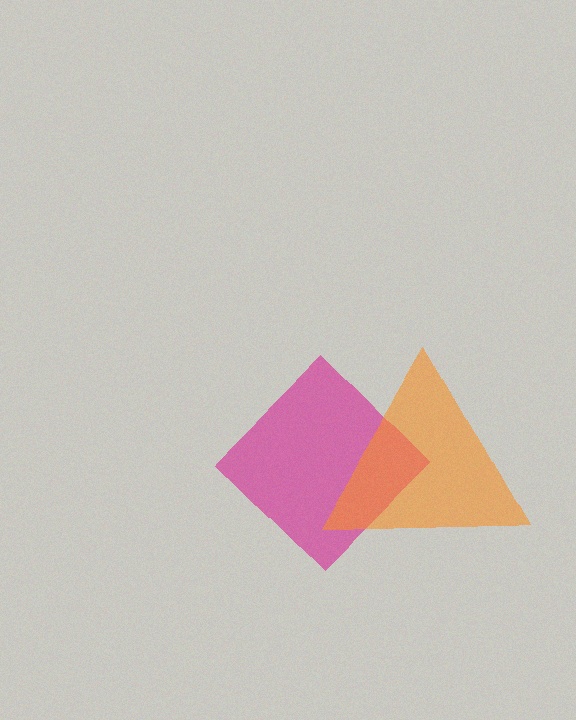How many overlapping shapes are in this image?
There are 2 overlapping shapes in the image.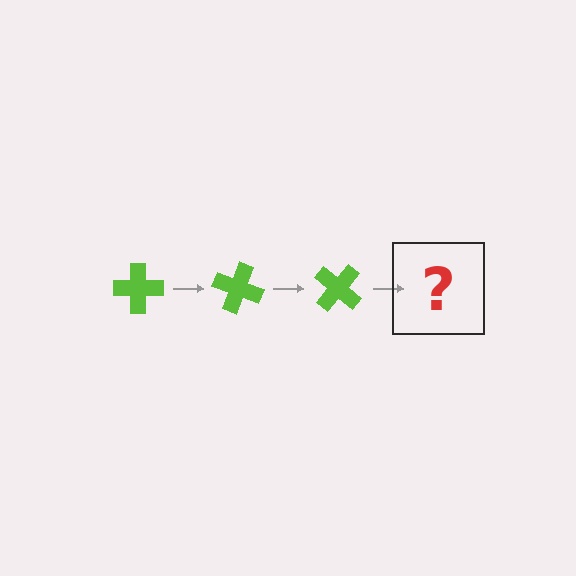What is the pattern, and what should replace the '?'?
The pattern is that the cross rotates 20 degrees each step. The '?' should be a lime cross rotated 60 degrees.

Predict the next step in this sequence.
The next step is a lime cross rotated 60 degrees.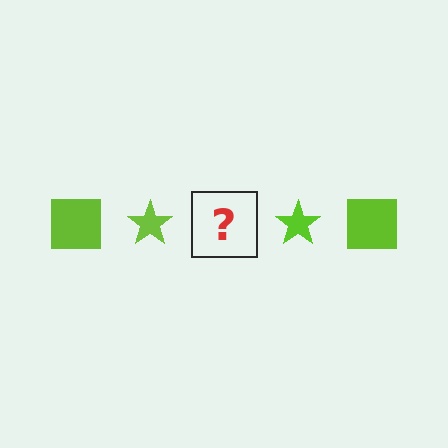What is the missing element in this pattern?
The missing element is a lime square.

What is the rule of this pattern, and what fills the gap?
The rule is that the pattern cycles through square, star shapes in lime. The gap should be filled with a lime square.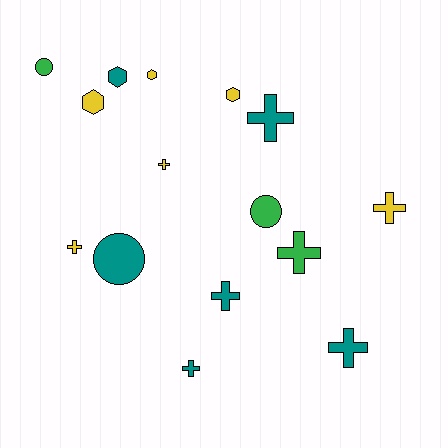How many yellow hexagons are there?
There are 3 yellow hexagons.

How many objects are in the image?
There are 15 objects.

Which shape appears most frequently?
Cross, with 8 objects.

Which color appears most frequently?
Teal, with 6 objects.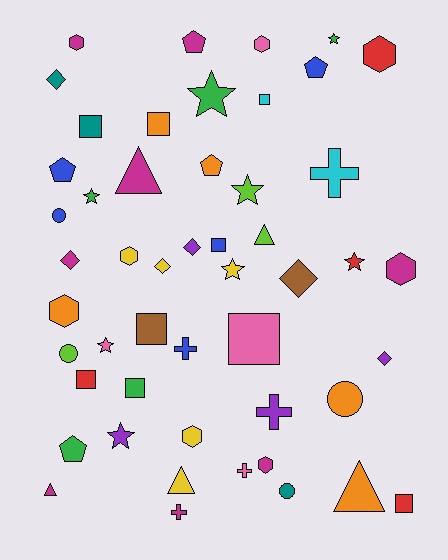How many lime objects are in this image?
There are 3 lime objects.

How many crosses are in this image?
There are 5 crosses.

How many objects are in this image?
There are 50 objects.